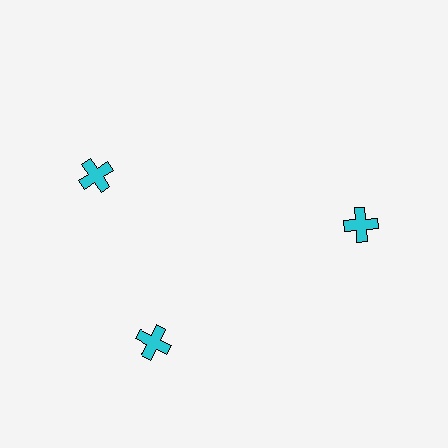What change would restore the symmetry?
The symmetry would be restored by rotating it back into even spacing with its neighbors so that all 3 crosses sit at equal angles and equal distance from the center.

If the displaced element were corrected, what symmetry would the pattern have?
It would have 3-fold rotational symmetry — the pattern would map onto itself every 120 degrees.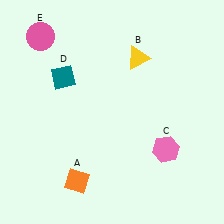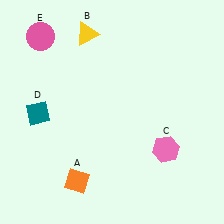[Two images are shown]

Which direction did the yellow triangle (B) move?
The yellow triangle (B) moved left.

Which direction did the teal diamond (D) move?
The teal diamond (D) moved down.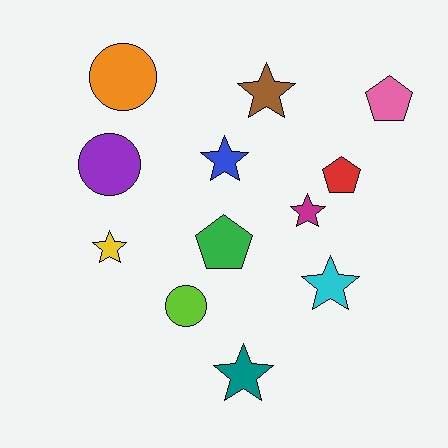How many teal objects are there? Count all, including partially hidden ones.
There is 1 teal object.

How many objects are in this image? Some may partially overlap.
There are 12 objects.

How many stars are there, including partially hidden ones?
There are 6 stars.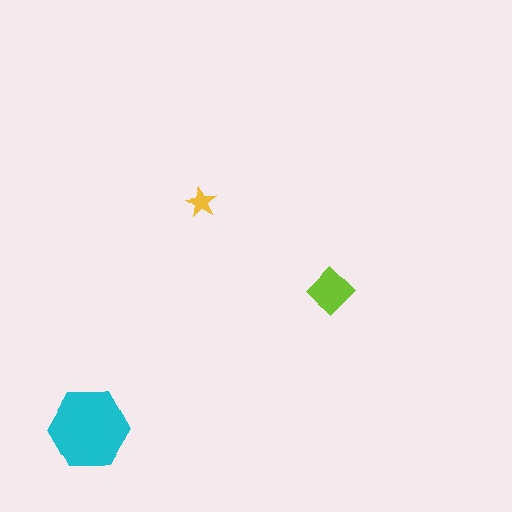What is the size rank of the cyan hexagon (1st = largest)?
1st.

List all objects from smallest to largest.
The yellow star, the lime diamond, the cyan hexagon.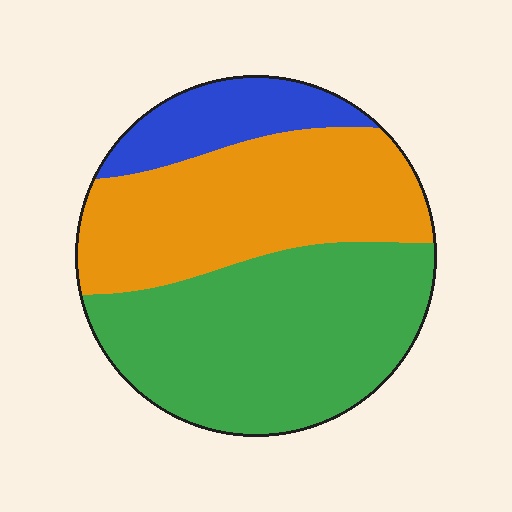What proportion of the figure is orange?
Orange covers around 40% of the figure.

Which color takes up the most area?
Green, at roughly 45%.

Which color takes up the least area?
Blue, at roughly 15%.